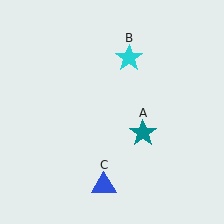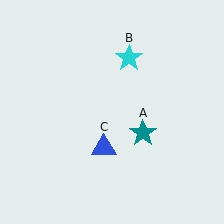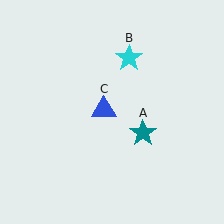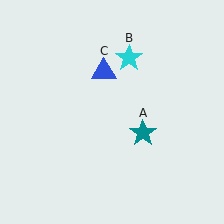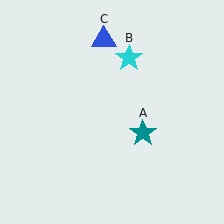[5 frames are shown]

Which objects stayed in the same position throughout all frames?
Teal star (object A) and cyan star (object B) remained stationary.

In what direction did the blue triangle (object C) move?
The blue triangle (object C) moved up.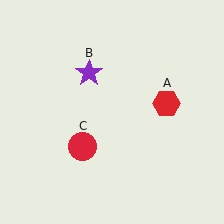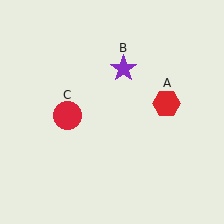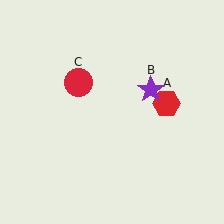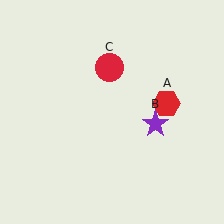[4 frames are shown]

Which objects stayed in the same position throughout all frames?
Red hexagon (object A) remained stationary.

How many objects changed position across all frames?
2 objects changed position: purple star (object B), red circle (object C).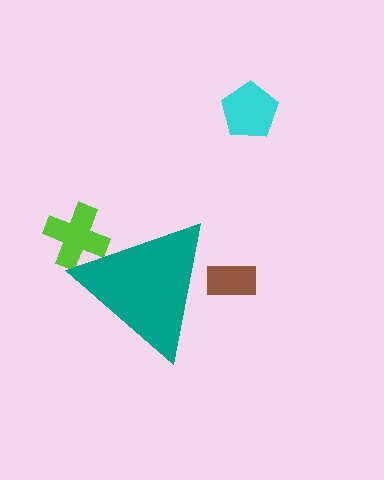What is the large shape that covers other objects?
A teal triangle.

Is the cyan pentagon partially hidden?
No, the cyan pentagon is fully visible.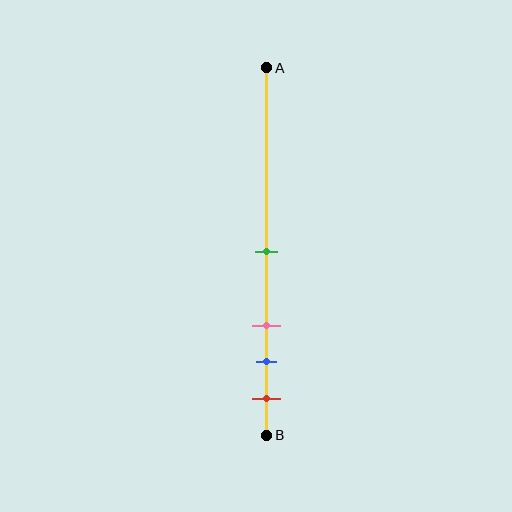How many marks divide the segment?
There are 4 marks dividing the segment.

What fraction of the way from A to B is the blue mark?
The blue mark is approximately 80% (0.8) of the way from A to B.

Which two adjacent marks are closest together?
The blue and red marks are the closest adjacent pair.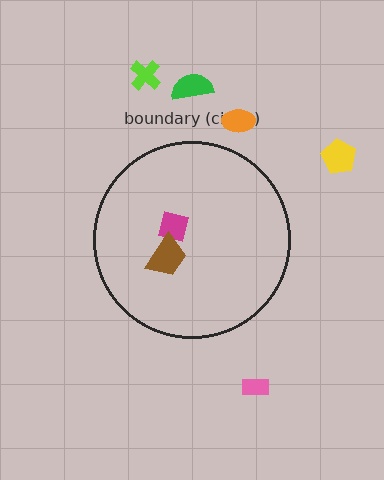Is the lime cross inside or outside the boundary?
Outside.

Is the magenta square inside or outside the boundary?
Inside.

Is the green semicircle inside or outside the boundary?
Outside.